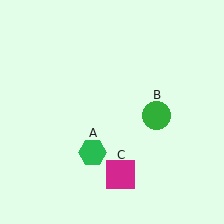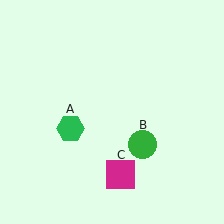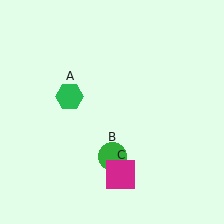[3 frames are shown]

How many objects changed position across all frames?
2 objects changed position: green hexagon (object A), green circle (object B).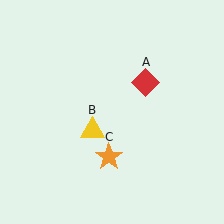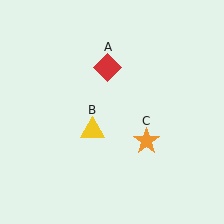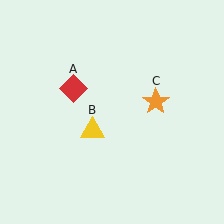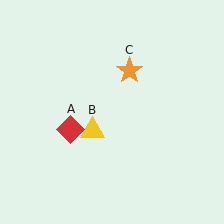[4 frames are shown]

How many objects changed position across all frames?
2 objects changed position: red diamond (object A), orange star (object C).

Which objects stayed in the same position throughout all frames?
Yellow triangle (object B) remained stationary.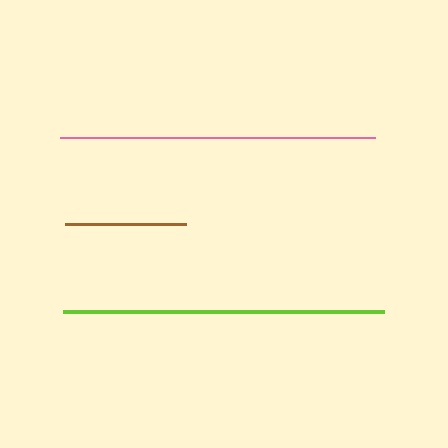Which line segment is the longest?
The lime line is the longest at approximately 321 pixels.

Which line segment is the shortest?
The brown line is the shortest at approximately 121 pixels.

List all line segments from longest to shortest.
From longest to shortest: lime, pink, brown.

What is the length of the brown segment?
The brown segment is approximately 121 pixels long.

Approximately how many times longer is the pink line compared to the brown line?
The pink line is approximately 2.6 times the length of the brown line.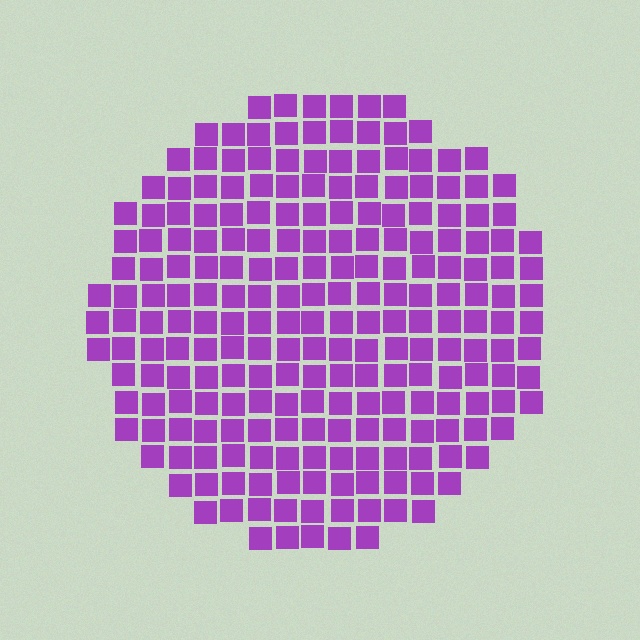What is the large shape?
The large shape is a circle.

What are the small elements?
The small elements are squares.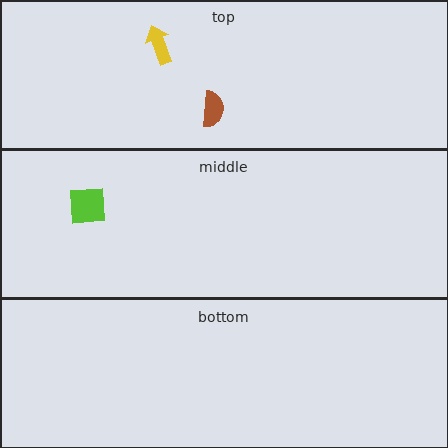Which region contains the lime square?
The middle region.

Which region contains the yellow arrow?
The top region.